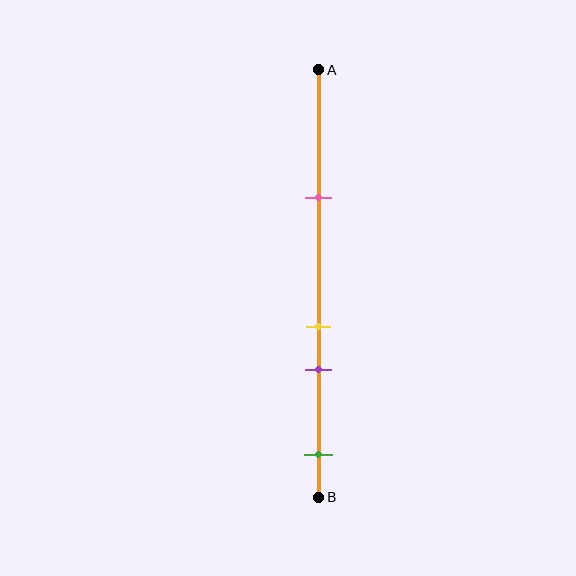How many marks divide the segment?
There are 4 marks dividing the segment.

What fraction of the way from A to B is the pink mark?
The pink mark is approximately 30% (0.3) of the way from A to B.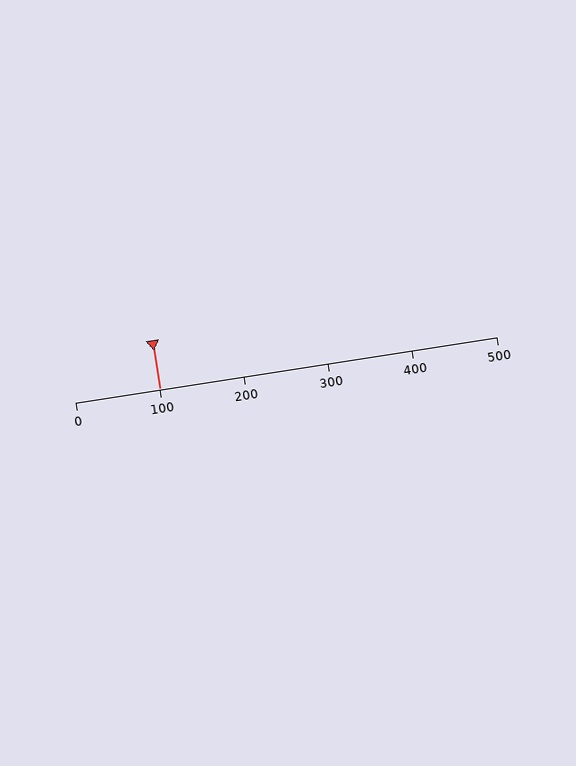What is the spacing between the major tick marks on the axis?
The major ticks are spaced 100 apart.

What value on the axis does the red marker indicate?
The marker indicates approximately 100.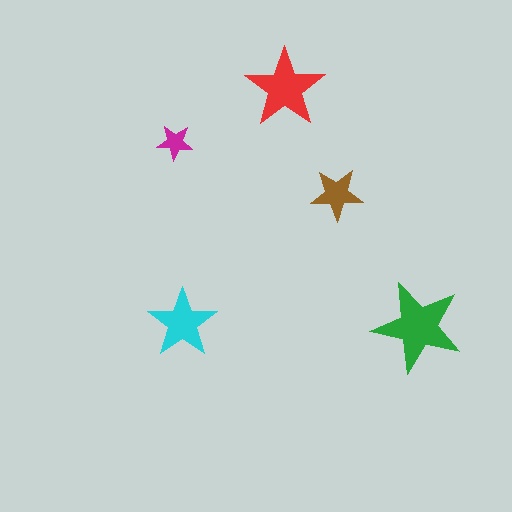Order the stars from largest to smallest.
the green one, the red one, the cyan one, the brown one, the magenta one.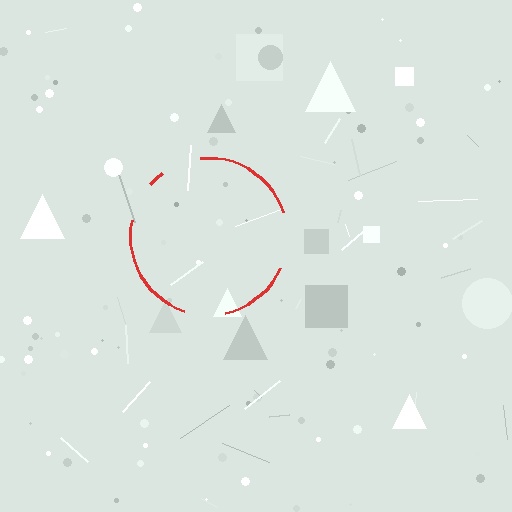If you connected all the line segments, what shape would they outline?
They would outline a circle.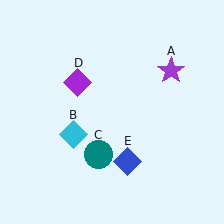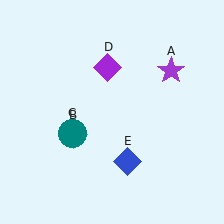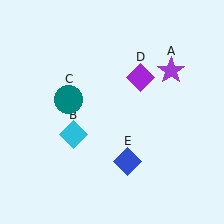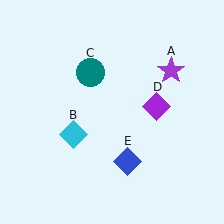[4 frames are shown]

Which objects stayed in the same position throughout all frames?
Purple star (object A) and cyan diamond (object B) and blue diamond (object E) remained stationary.